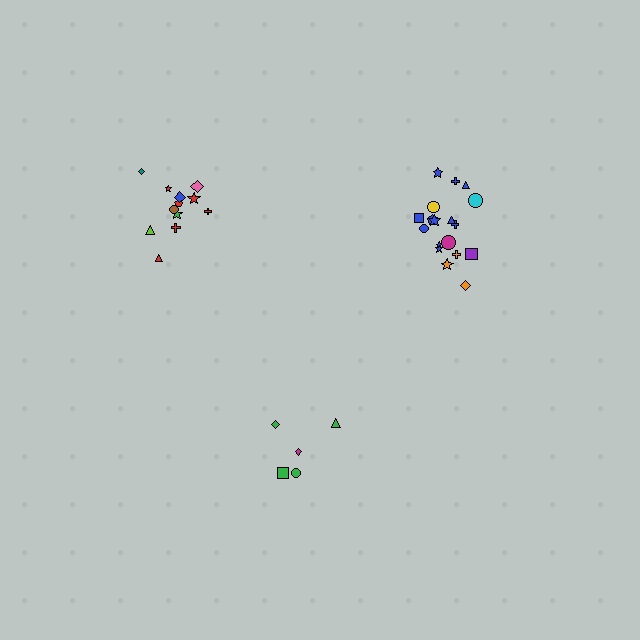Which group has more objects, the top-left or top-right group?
The top-right group.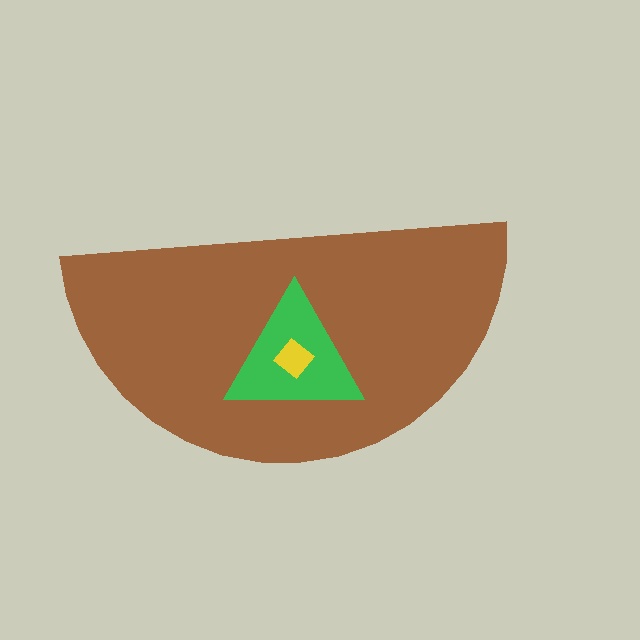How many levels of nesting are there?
3.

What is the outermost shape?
The brown semicircle.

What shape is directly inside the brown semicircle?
The green triangle.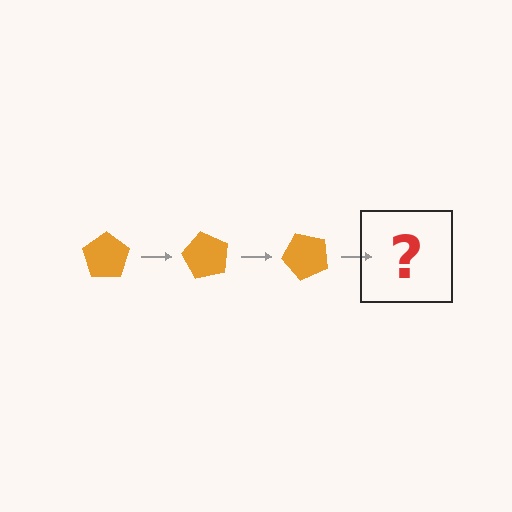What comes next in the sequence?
The next element should be an orange pentagon rotated 180 degrees.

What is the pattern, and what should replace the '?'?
The pattern is that the pentagon rotates 60 degrees each step. The '?' should be an orange pentagon rotated 180 degrees.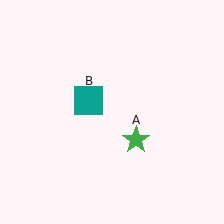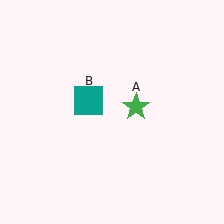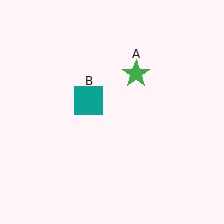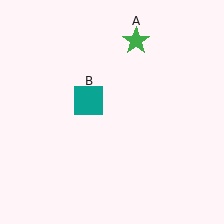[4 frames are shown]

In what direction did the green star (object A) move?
The green star (object A) moved up.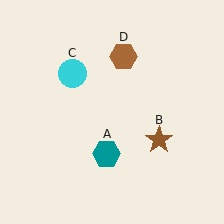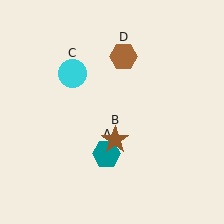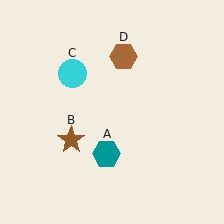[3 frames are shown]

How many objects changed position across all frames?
1 object changed position: brown star (object B).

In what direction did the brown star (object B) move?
The brown star (object B) moved left.